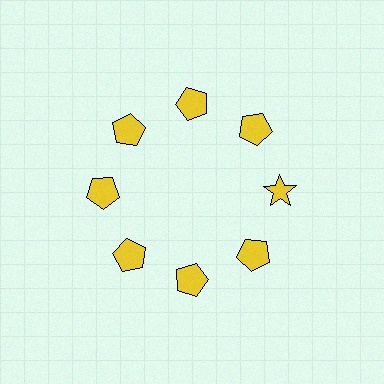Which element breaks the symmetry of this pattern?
The yellow star at roughly the 3 o'clock position breaks the symmetry. All other shapes are yellow pentagons.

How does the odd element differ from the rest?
It has a different shape: star instead of pentagon.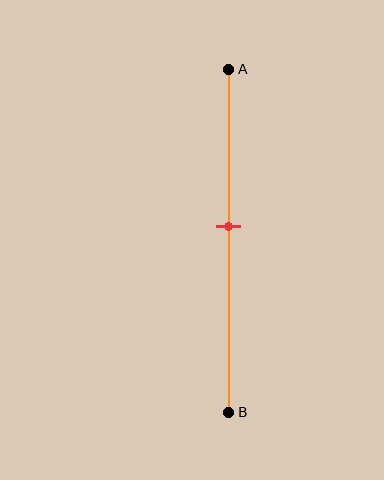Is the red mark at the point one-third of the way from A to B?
No, the mark is at about 45% from A, not at the 33% one-third point.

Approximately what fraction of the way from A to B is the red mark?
The red mark is approximately 45% of the way from A to B.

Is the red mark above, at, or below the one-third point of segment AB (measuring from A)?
The red mark is below the one-third point of segment AB.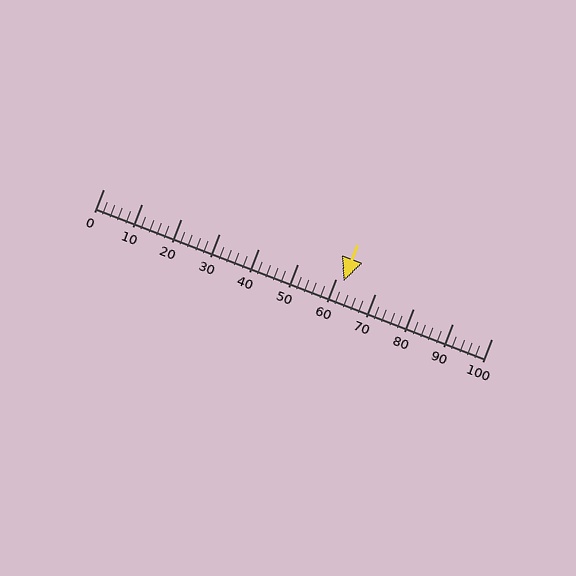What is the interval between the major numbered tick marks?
The major tick marks are spaced 10 units apart.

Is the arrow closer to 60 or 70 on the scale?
The arrow is closer to 60.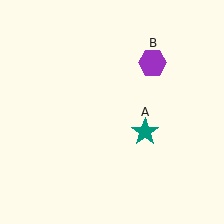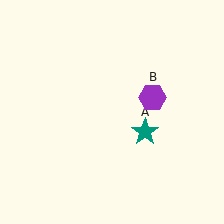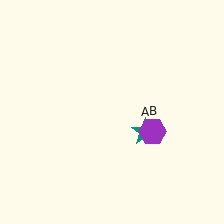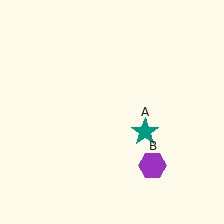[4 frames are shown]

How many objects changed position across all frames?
1 object changed position: purple hexagon (object B).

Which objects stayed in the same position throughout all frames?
Teal star (object A) remained stationary.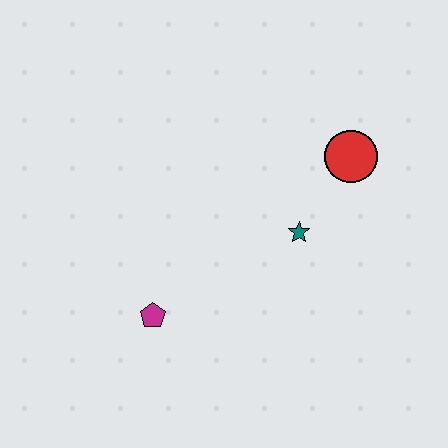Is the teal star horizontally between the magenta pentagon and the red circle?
Yes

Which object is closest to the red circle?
The teal star is closest to the red circle.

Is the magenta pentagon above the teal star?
No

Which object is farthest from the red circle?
The magenta pentagon is farthest from the red circle.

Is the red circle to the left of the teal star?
No